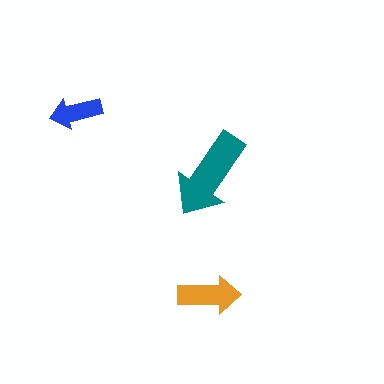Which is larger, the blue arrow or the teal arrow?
The teal one.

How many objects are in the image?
There are 3 objects in the image.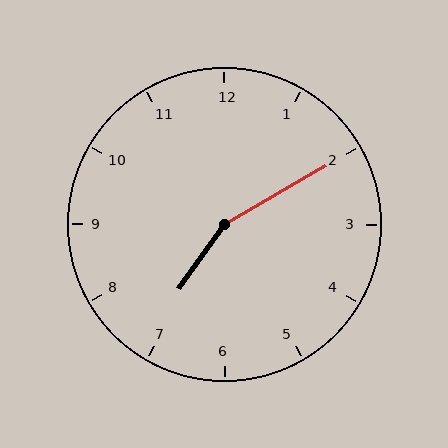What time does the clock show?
7:10.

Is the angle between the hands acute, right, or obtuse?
It is obtuse.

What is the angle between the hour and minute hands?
Approximately 155 degrees.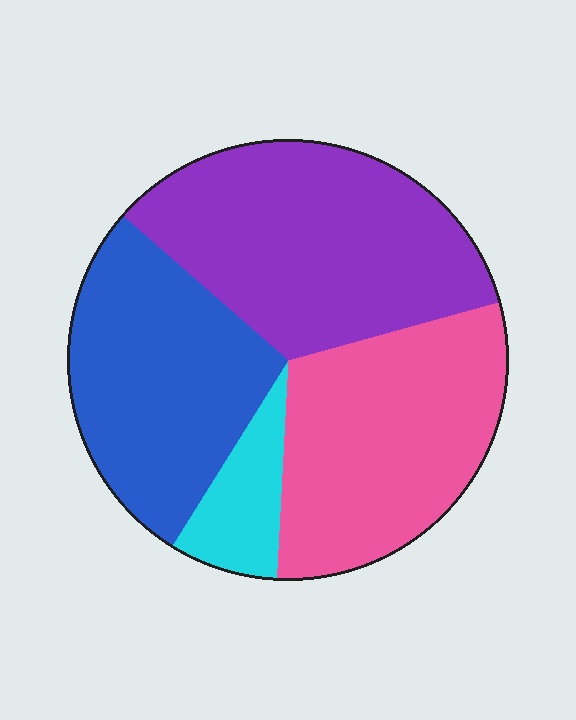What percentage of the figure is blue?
Blue takes up between a quarter and a half of the figure.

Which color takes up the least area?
Cyan, at roughly 10%.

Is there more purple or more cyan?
Purple.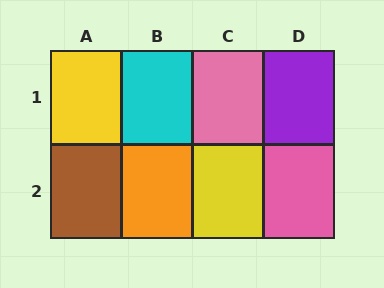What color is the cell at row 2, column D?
Pink.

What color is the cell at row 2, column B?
Orange.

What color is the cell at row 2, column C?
Yellow.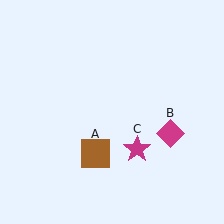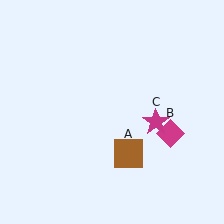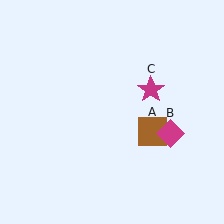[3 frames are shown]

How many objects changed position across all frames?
2 objects changed position: brown square (object A), magenta star (object C).